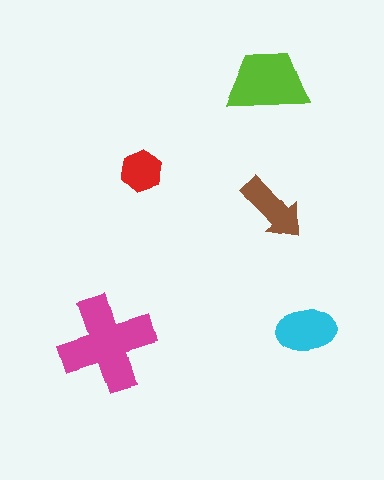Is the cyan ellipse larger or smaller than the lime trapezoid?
Smaller.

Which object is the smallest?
The red hexagon.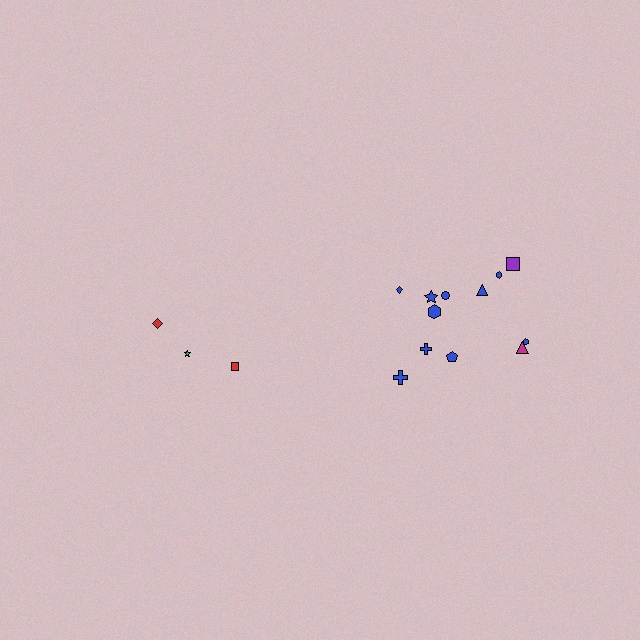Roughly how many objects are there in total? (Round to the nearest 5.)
Roughly 15 objects in total.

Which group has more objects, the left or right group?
The right group.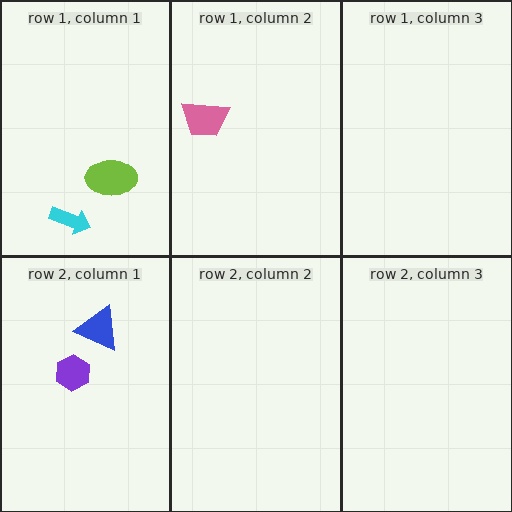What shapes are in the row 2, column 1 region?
The blue triangle, the purple hexagon.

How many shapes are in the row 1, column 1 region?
2.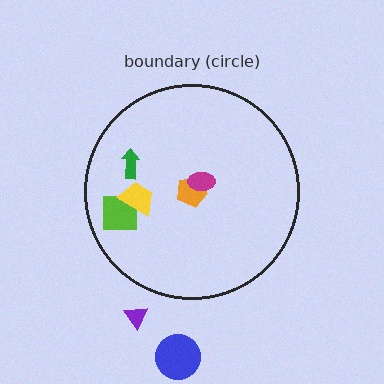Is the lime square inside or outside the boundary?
Inside.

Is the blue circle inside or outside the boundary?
Outside.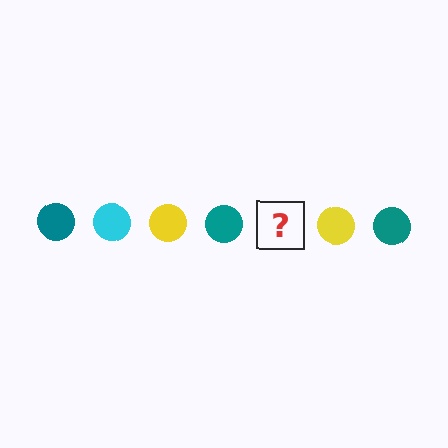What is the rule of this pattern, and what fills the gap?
The rule is that the pattern cycles through teal, cyan, yellow circles. The gap should be filled with a cyan circle.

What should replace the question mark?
The question mark should be replaced with a cyan circle.